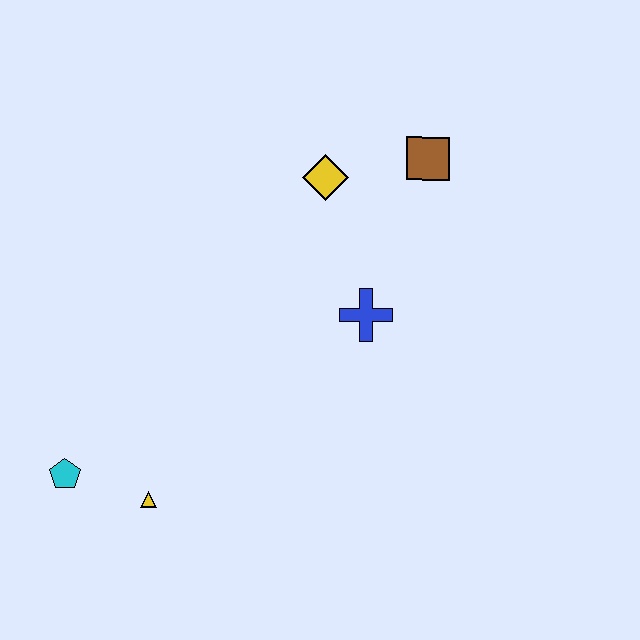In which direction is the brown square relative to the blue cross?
The brown square is above the blue cross.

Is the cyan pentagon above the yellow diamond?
No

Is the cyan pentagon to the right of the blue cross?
No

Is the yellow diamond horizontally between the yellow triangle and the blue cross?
Yes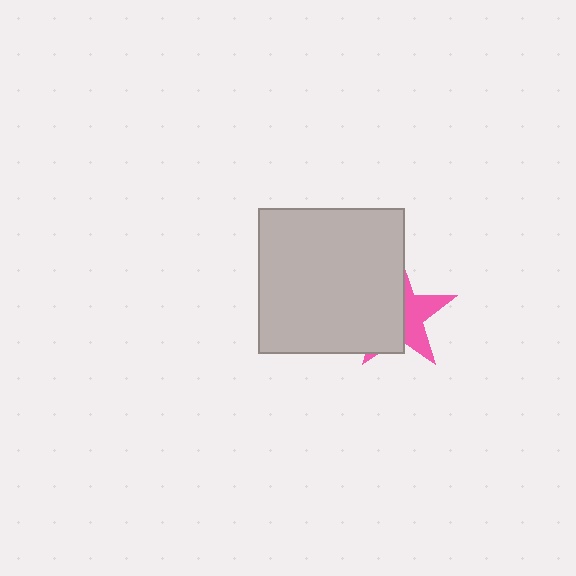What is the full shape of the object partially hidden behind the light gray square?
The partially hidden object is a pink star.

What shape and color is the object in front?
The object in front is a light gray square.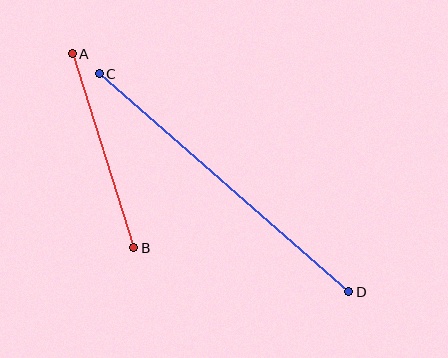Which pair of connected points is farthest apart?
Points C and D are farthest apart.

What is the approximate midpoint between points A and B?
The midpoint is at approximately (103, 151) pixels.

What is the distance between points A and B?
The distance is approximately 204 pixels.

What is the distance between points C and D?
The distance is approximately 331 pixels.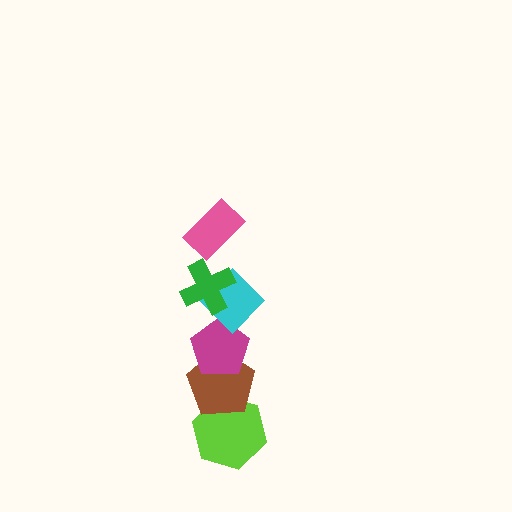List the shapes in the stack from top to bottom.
From top to bottom: the pink rectangle, the green cross, the cyan diamond, the magenta pentagon, the brown pentagon, the lime hexagon.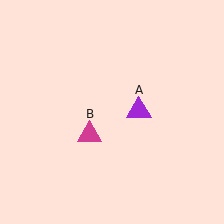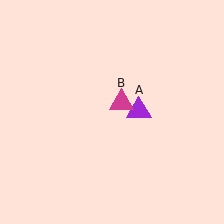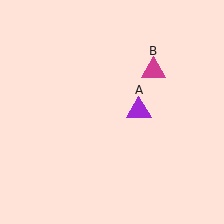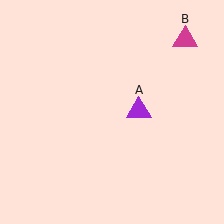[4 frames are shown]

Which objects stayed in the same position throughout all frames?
Purple triangle (object A) remained stationary.